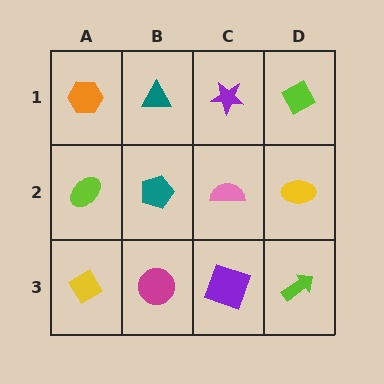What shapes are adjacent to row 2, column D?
A lime diamond (row 1, column D), a lime arrow (row 3, column D), a pink semicircle (row 2, column C).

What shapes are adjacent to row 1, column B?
A teal pentagon (row 2, column B), an orange hexagon (row 1, column A), a purple star (row 1, column C).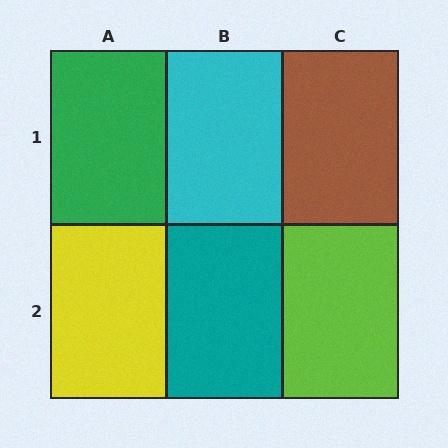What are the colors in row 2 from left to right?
Yellow, teal, lime.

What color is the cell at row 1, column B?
Cyan.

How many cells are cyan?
1 cell is cyan.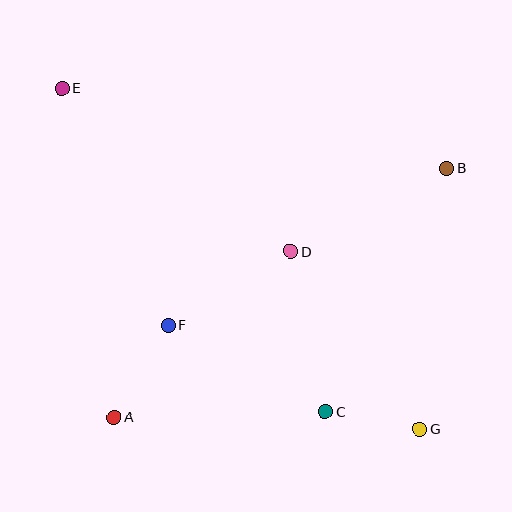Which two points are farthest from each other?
Points E and G are farthest from each other.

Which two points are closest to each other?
Points C and G are closest to each other.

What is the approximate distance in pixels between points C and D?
The distance between C and D is approximately 164 pixels.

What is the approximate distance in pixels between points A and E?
The distance between A and E is approximately 333 pixels.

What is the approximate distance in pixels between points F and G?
The distance between F and G is approximately 272 pixels.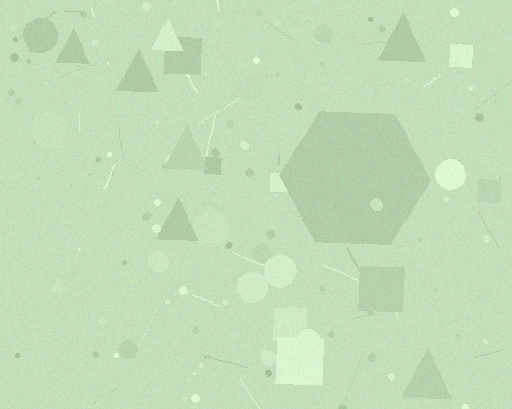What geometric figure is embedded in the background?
A hexagon is embedded in the background.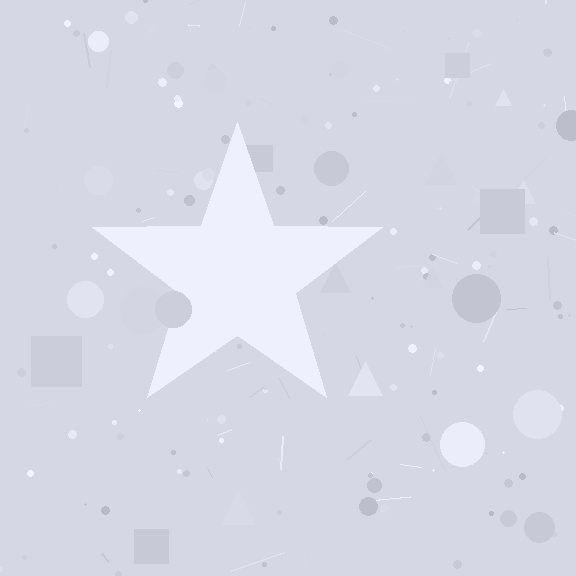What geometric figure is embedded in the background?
A star is embedded in the background.